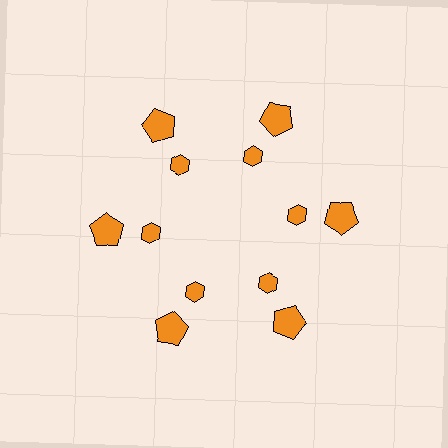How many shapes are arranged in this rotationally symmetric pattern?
There are 12 shapes, arranged in 6 groups of 2.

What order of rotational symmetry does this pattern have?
This pattern has 6-fold rotational symmetry.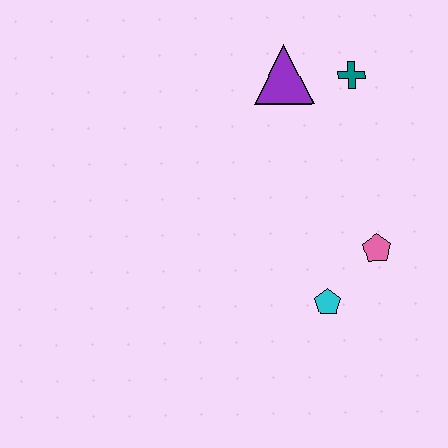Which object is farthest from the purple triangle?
The cyan pentagon is farthest from the purple triangle.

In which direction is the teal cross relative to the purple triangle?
The teal cross is to the right of the purple triangle.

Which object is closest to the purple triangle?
The teal cross is closest to the purple triangle.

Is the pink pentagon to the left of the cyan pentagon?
No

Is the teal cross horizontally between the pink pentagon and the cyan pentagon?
Yes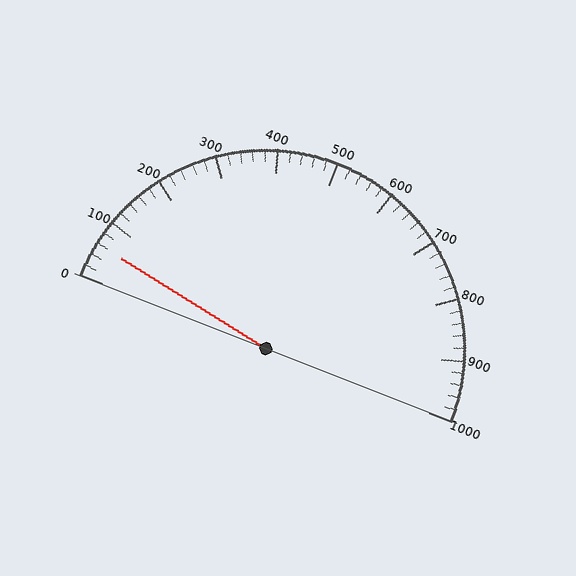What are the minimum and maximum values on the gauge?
The gauge ranges from 0 to 1000.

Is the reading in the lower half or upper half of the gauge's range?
The reading is in the lower half of the range (0 to 1000).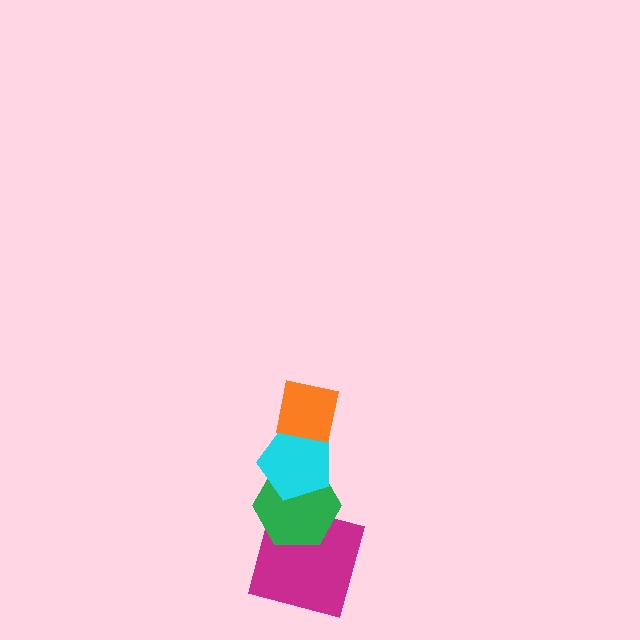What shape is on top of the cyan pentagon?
The orange square is on top of the cyan pentagon.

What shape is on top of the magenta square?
The green hexagon is on top of the magenta square.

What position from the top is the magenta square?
The magenta square is 4th from the top.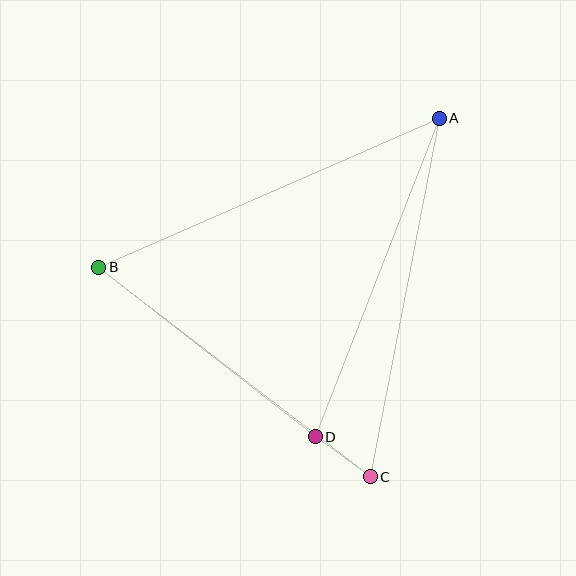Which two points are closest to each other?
Points C and D are closest to each other.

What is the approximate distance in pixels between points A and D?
The distance between A and D is approximately 342 pixels.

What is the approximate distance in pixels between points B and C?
The distance between B and C is approximately 343 pixels.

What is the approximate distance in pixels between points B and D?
The distance between B and D is approximately 275 pixels.